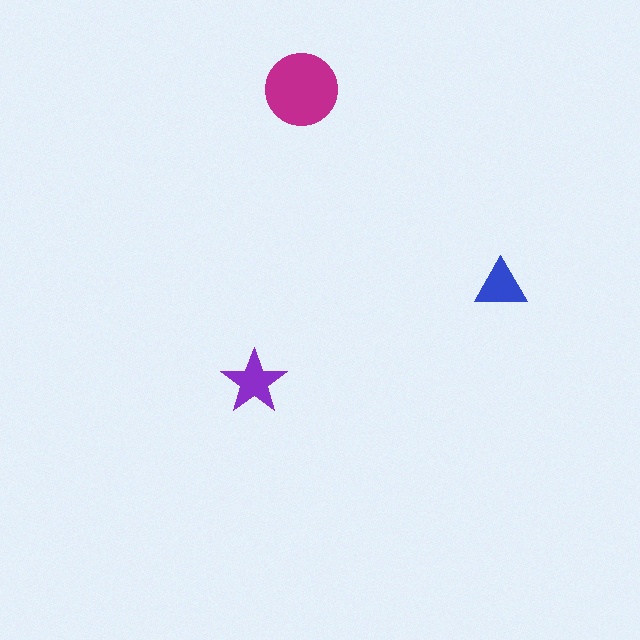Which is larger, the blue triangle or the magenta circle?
The magenta circle.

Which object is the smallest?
The blue triangle.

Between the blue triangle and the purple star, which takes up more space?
The purple star.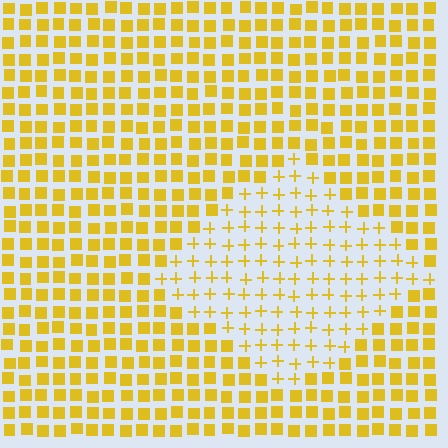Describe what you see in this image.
The image is filled with small yellow elements arranged in a uniform grid. A diamond-shaped region contains plus signs, while the surrounding area contains squares. The boundary is defined purely by the change in element shape.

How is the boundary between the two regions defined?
The boundary is defined by a change in element shape: plus signs inside vs. squares outside. All elements share the same color and spacing.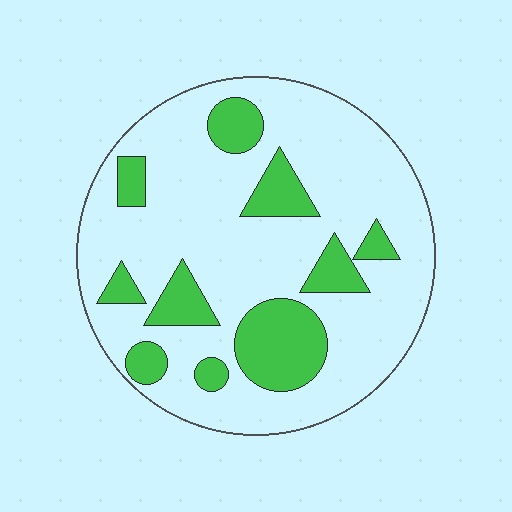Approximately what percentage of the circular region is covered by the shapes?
Approximately 25%.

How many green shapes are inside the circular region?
10.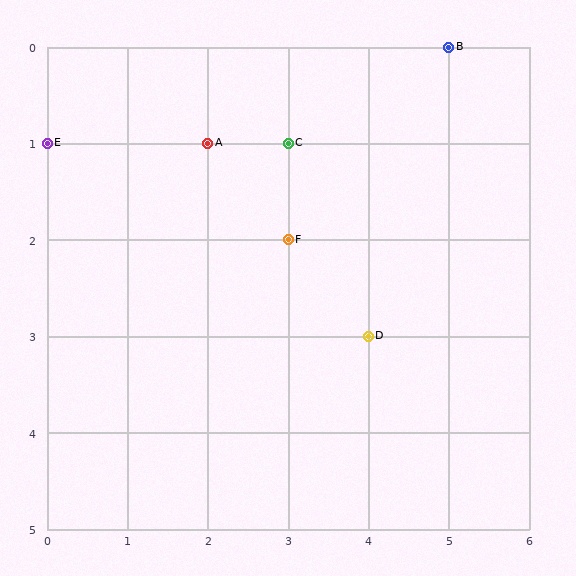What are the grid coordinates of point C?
Point C is at grid coordinates (3, 1).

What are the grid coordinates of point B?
Point B is at grid coordinates (5, 0).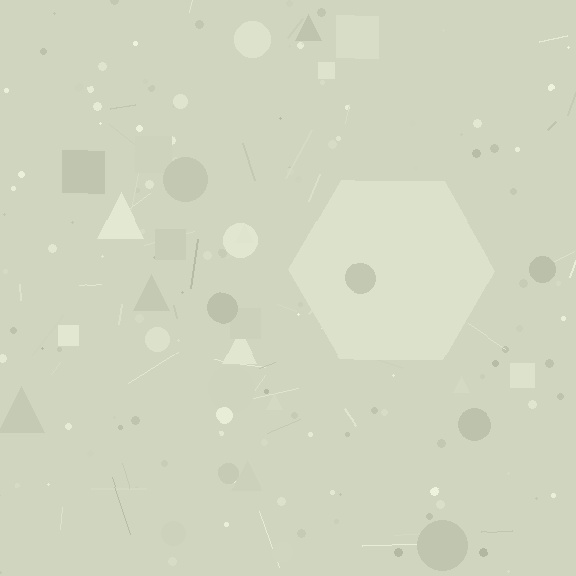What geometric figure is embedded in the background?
A hexagon is embedded in the background.